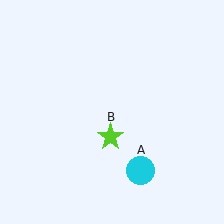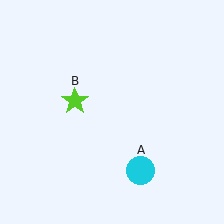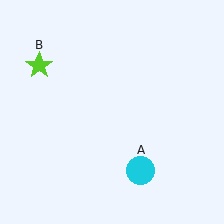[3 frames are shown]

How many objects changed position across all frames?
1 object changed position: lime star (object B).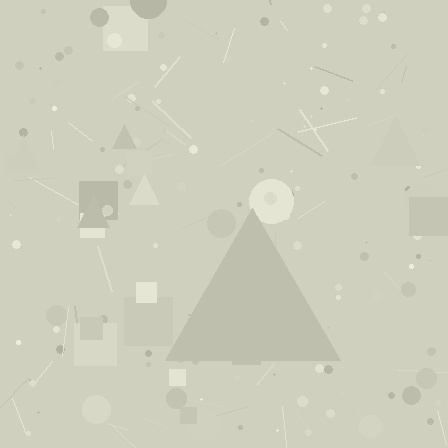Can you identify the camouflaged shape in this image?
The camouflaged shape is a triangle.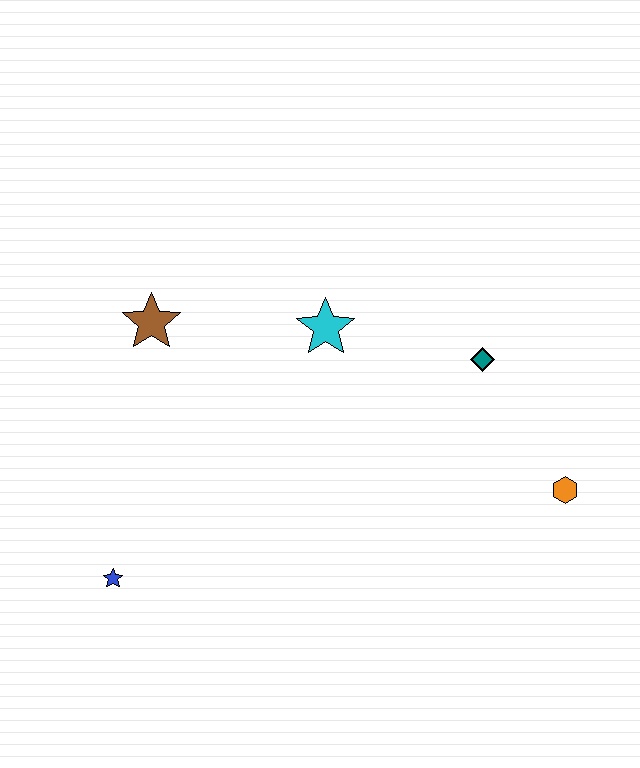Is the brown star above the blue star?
Yes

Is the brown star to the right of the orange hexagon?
No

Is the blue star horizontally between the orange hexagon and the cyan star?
No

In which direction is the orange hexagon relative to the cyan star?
The orange hexagon is to the right of the cyan star.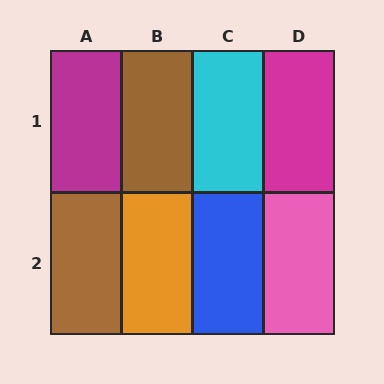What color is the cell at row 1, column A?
Magenta.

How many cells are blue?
1 cell is blue.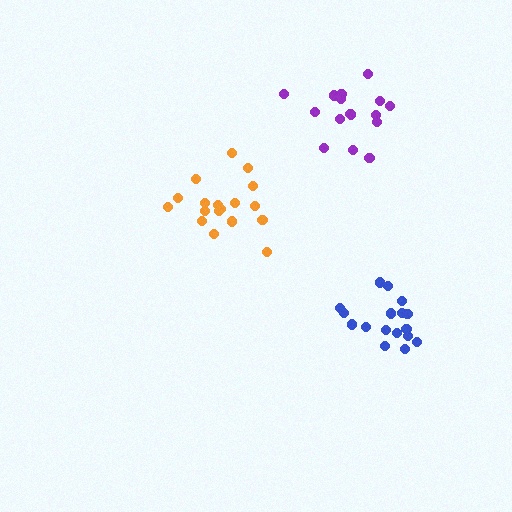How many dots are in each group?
Group 1: 17 dots, Group 2: 18 dots, Group 3: 16 dots (51 total).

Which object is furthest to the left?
The orange cluster is leftmost.